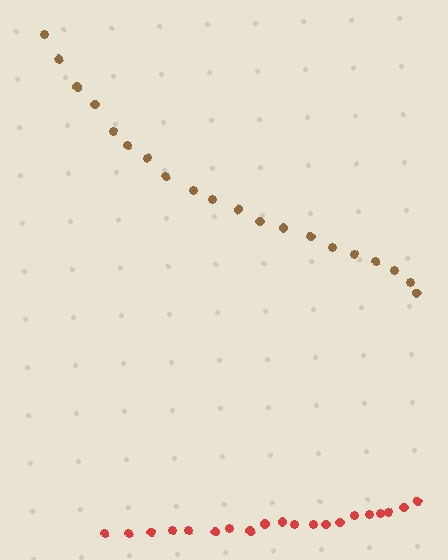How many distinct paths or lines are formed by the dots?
There are 2 distinct paths.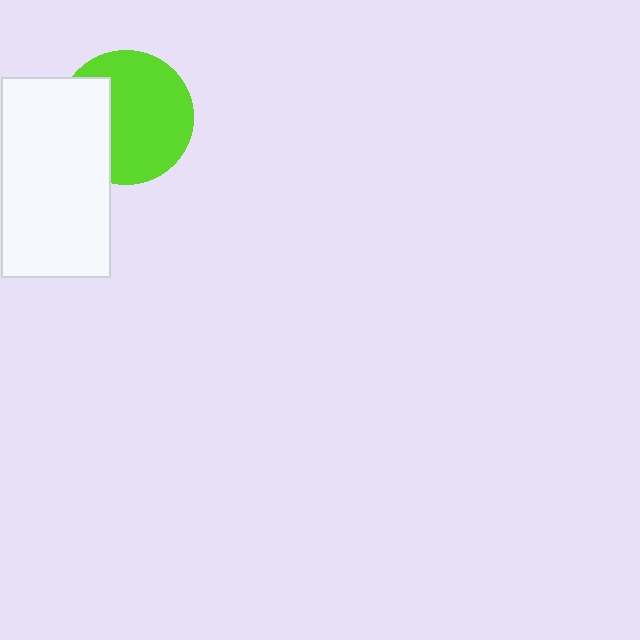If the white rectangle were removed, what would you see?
You would see the complete lime circle.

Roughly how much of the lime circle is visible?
Most of it is visible (roughly 68%).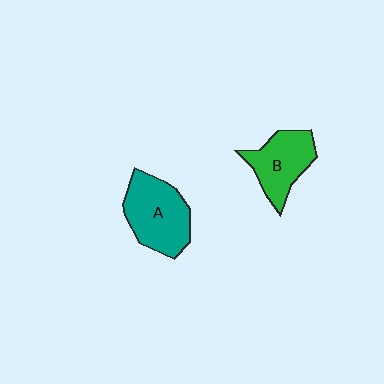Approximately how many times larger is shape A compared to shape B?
Approximately 1.2 times.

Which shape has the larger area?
Shape A (teal).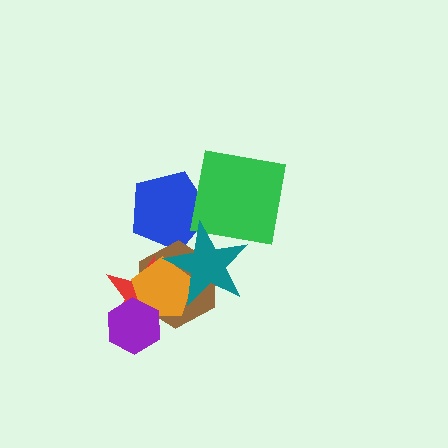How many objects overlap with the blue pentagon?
3 objects overlap with the blue pentagon.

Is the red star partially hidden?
Yes, it is partially covered by another shape.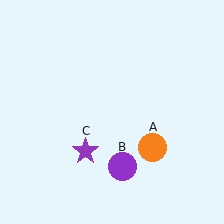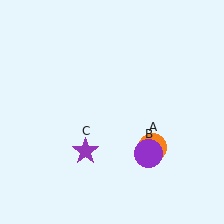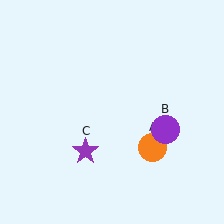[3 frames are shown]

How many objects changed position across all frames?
1 object changed position: purple circle (object B).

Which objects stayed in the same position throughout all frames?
Orange circle (object A) and purple star (object C) remained stationary.